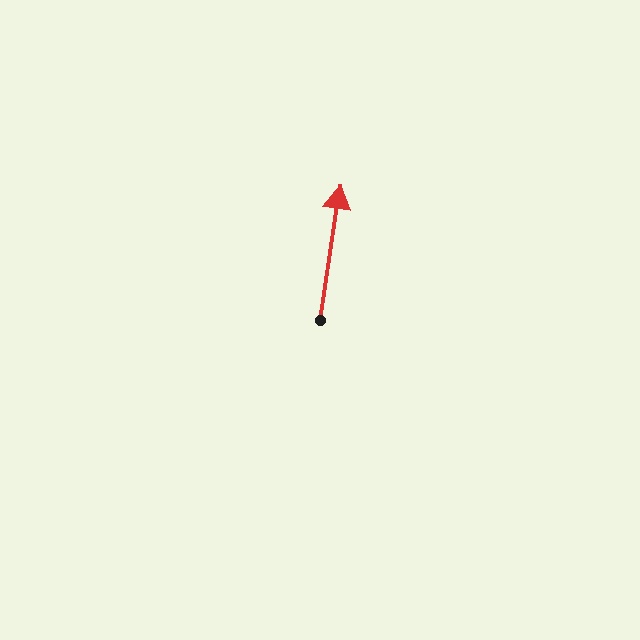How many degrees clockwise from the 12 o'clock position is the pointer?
Approximately 8 degrees.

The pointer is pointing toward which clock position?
Roughly 12 o'clock.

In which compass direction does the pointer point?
North.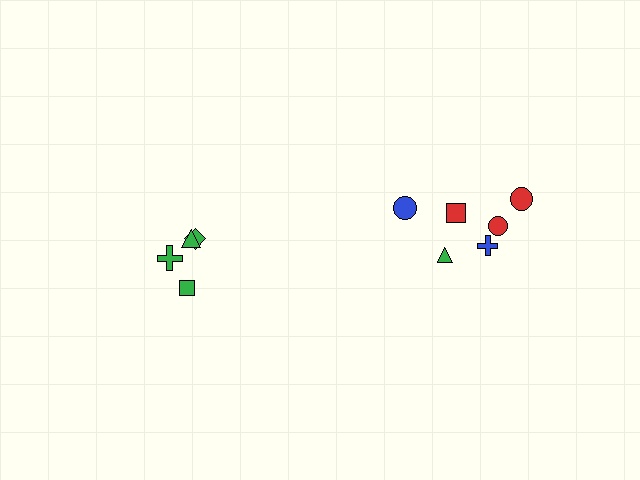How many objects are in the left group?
There are 4 objects.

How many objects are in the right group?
There are 6 objects.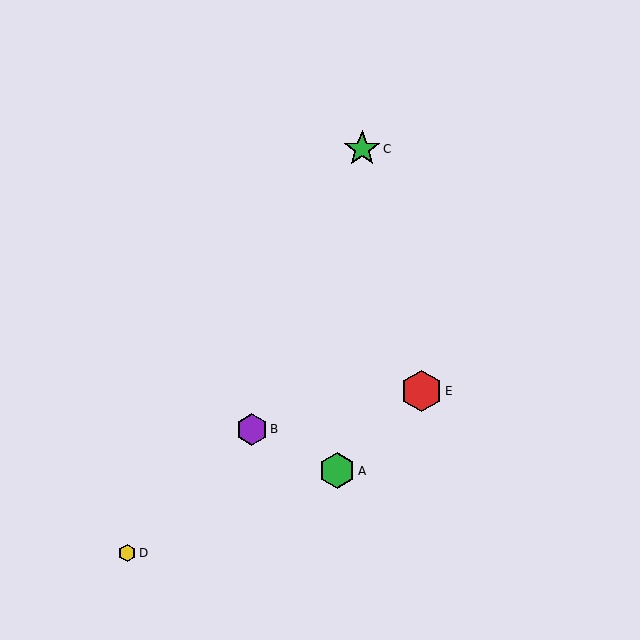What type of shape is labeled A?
Shape A is a green hexagon.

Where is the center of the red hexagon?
The center of the red hexagon is at (422, 391).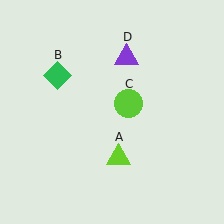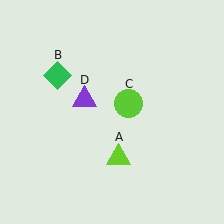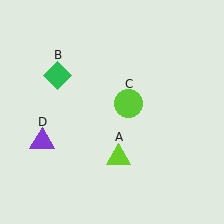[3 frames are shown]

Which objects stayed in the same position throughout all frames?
Lime triangle (object A) and green diamond (object B) and lime circle (object C) remained stationary.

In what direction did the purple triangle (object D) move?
The purple triangle (object D) moved down and to the left.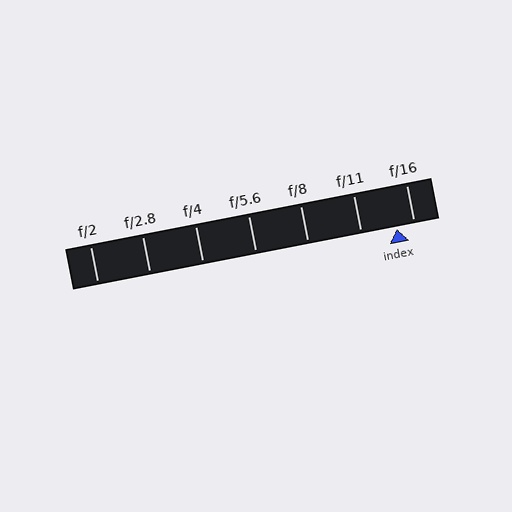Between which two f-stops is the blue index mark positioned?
The index mark is between f/11 and f/16.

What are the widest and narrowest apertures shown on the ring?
The widest aperture shown is f/2 and the narrowest is f/16.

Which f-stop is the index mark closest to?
The index mark is closest to f/16.